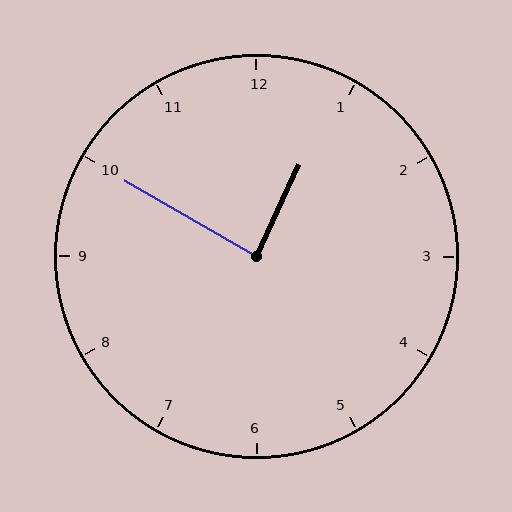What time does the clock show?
12:50.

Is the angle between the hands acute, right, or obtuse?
It is right.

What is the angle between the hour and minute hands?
Approximately 85 degrees.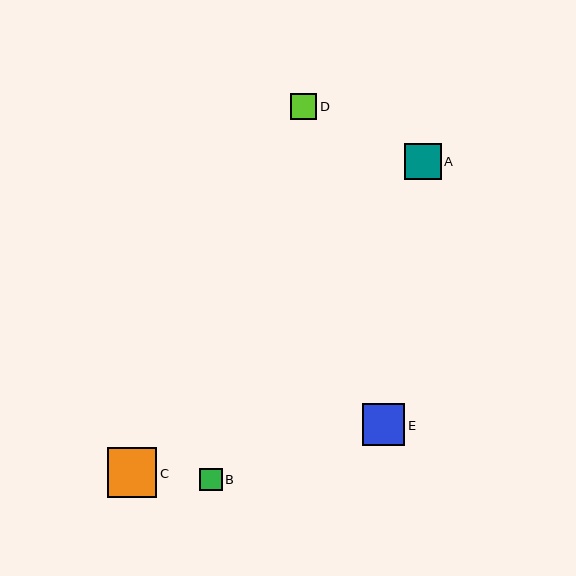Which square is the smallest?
Square B is the smallest with a size of approximately 22 pixels.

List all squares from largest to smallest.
From largest to smallest: C, E, A, D, B.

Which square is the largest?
Square C is the largest with a size of approximately 50 pixels.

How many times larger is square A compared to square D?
Square A is approximately 1.4 times the size of square D.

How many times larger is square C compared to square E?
Square C is approximately 1.2 times the size of square E.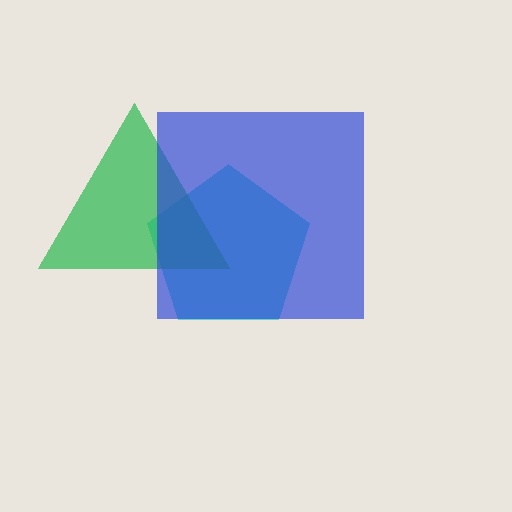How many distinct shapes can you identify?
There are 3 distinct shapes: a cyan pentagon, a green triangle, a blue square.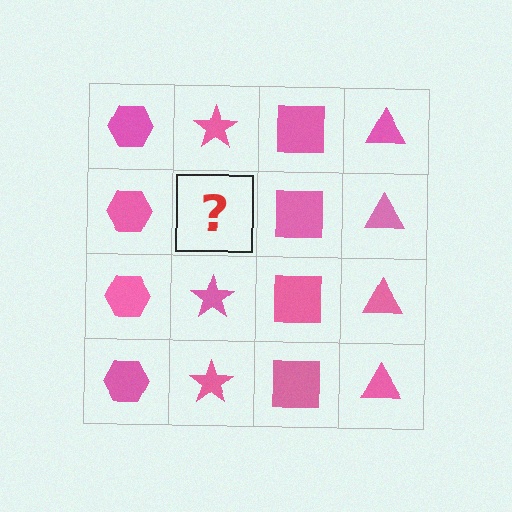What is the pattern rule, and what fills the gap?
The rule is that each column has a consistent shape. The gap should be filled with a pink star.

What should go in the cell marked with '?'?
The missing cell should contain a pink star.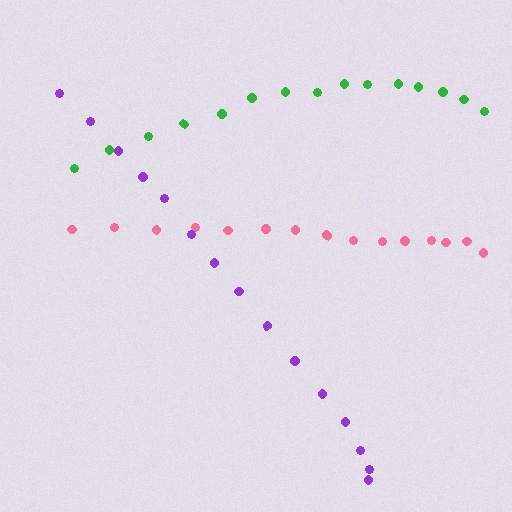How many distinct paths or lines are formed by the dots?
There are 3 distinct paths.